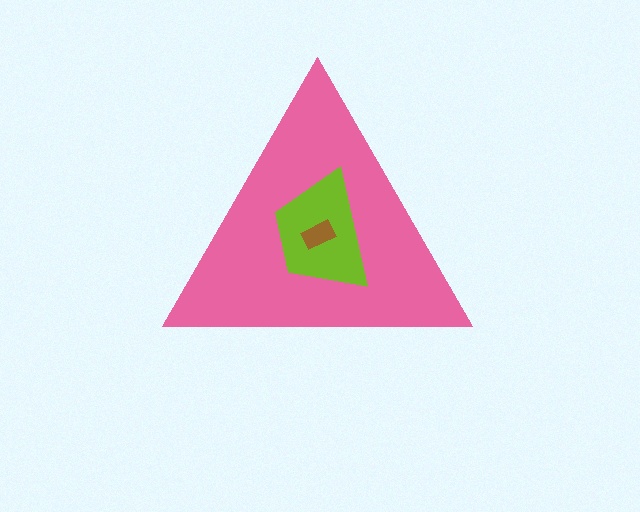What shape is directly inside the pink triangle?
The lime trapezoid.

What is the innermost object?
The brown rectangle.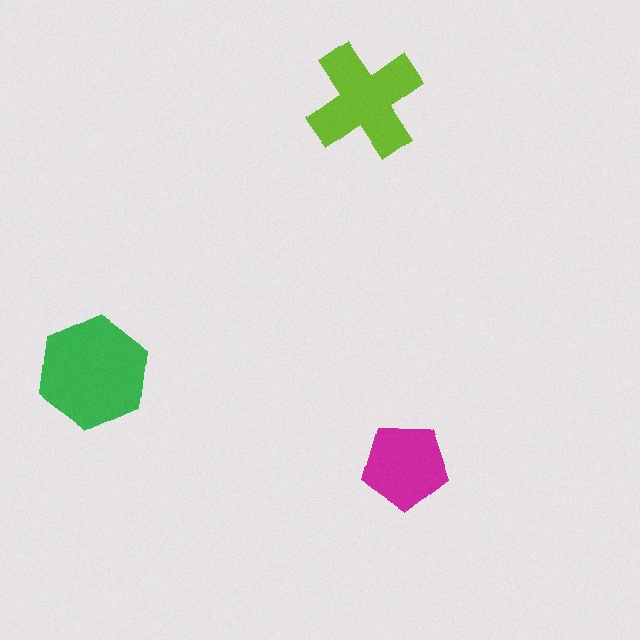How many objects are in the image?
There are 3 objects in the image.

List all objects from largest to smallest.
The green hexagon, the lime cross, the magenta pentagon.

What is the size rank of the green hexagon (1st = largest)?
1st.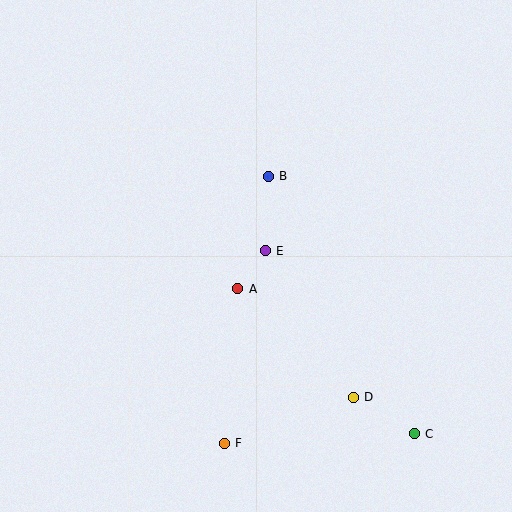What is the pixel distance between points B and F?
The distance between B and F is 271 pixels.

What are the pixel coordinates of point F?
Point F is at (224, 443).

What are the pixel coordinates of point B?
Point B is at (268, 176).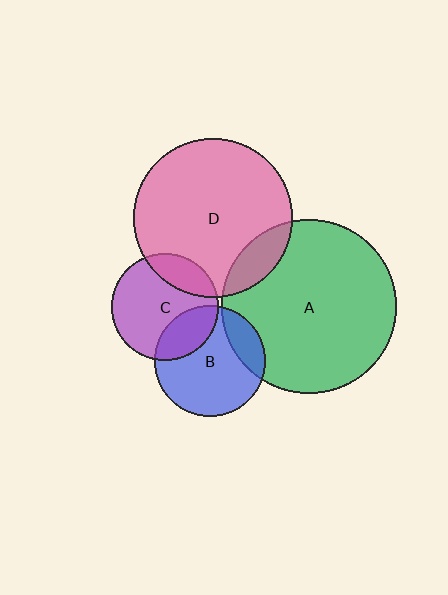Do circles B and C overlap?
Yes.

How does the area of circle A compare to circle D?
Approximately 1.2 times.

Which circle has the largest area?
Circle A (green).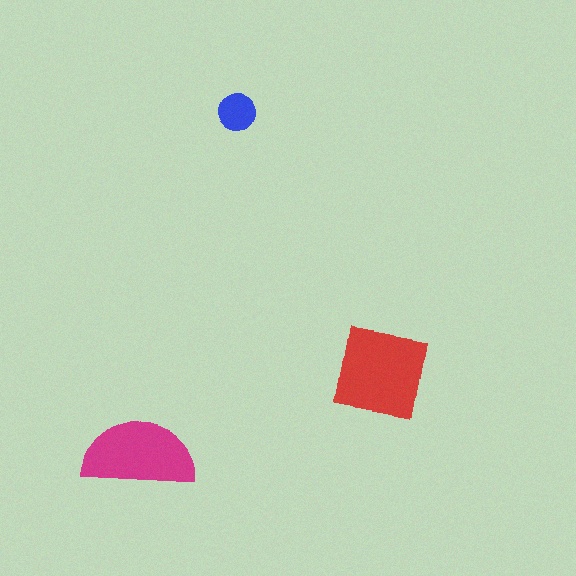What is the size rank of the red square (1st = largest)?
1st.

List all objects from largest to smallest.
The red square, the magenta semicircle, the blue circle.